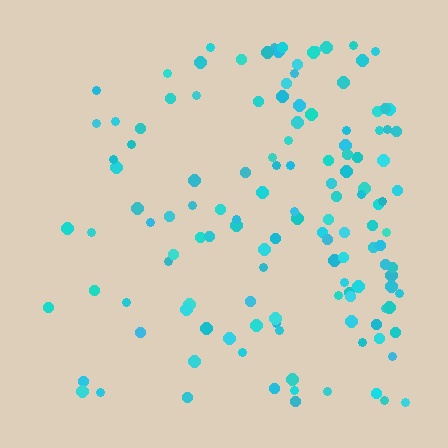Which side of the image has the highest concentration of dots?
The right.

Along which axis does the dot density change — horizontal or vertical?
Horizontal.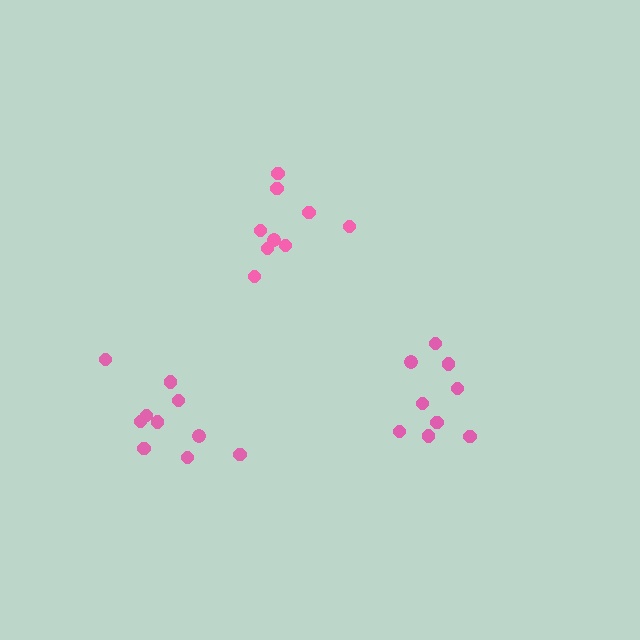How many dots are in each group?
Group 1: 9 dots, Group 2: 10 dots, Group 3: 9 dots (28 total).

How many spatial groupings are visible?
There are 3 spatial groupings.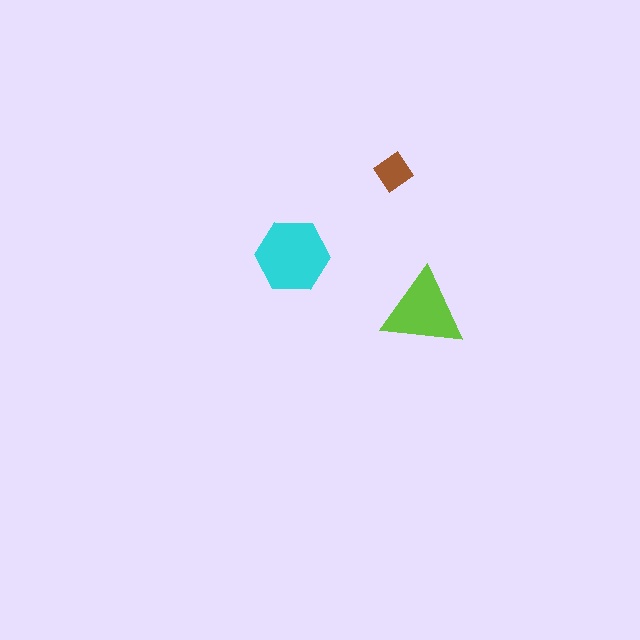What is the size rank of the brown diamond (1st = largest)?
3rd.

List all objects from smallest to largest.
The brown diamond, the lime triangle, the cyan hexagon.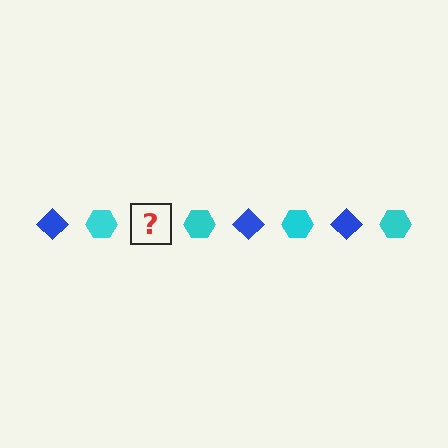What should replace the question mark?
The question mark should be replaced with a blue diamond.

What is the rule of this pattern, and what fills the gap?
The rule is that the pattern alternates between blue diamond and cyan hexagon. The gap should be filled with a blue diamond.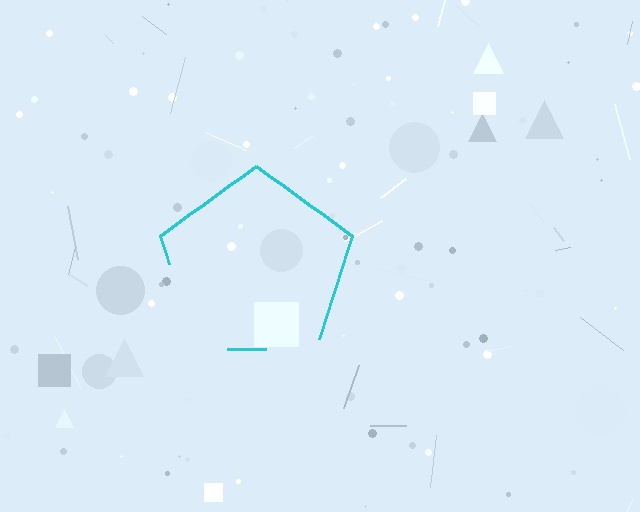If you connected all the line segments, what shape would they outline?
They would outline a pentagon.